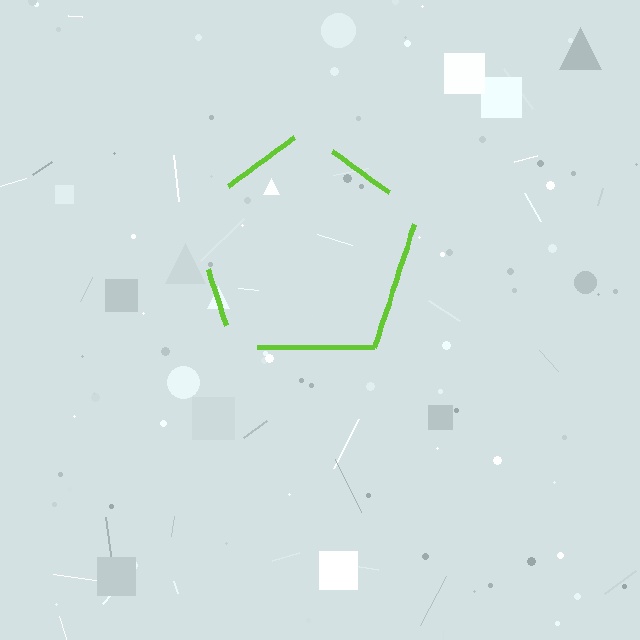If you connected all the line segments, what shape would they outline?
They would outline a pentagon.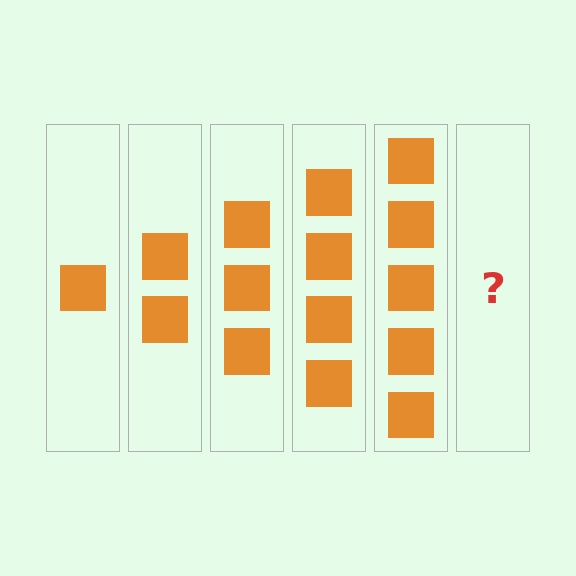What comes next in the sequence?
The next element should be 6 squares.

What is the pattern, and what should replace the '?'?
The pattern is that each step adds one more square. The '?' should be 6 squares.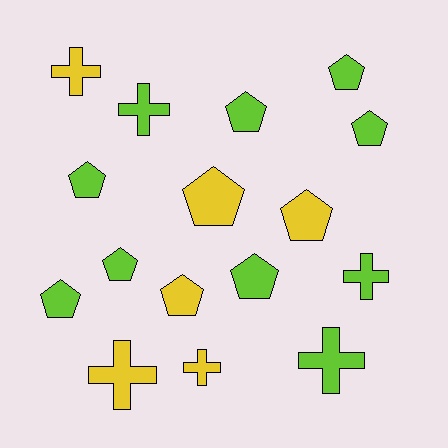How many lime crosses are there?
There are 3 lime crosses.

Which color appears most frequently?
Lime, with 10 objects.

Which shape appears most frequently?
Pentagon, with 10 objects.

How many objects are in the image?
There are 16 objects.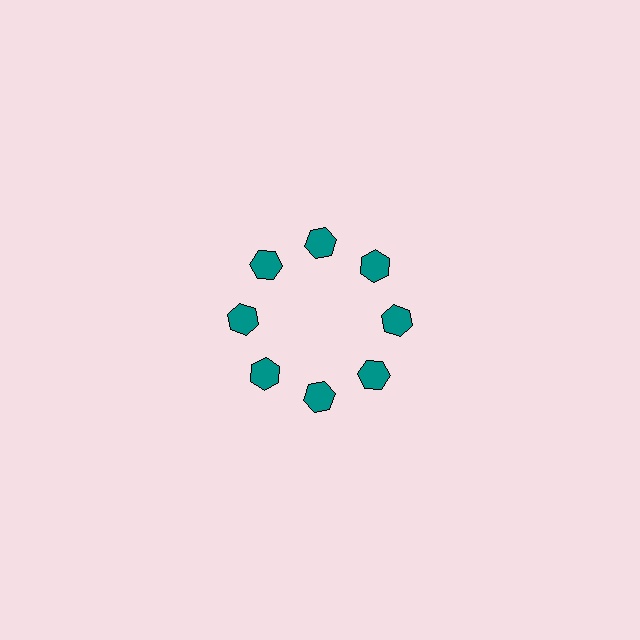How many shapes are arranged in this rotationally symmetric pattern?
There are 8 shapes, arranged in 8 groups of 1.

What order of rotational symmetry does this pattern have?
This pattern has 8-fold rotational symmetry.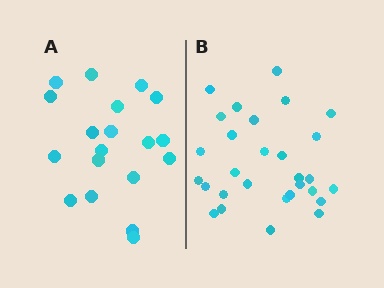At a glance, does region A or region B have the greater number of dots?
Region B (the right region) has more dots.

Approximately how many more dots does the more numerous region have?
Region B has roughly 10 or so more dots than region A.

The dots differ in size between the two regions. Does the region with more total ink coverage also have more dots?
No. Region A has more total ink coverage because its dots are larger, but region B actually contains more individual dots. Total area can be misleading — the number of items is what matters here.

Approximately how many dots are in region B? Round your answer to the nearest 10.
About 30 dots. (The exact count is 29, which rounds to 30.)